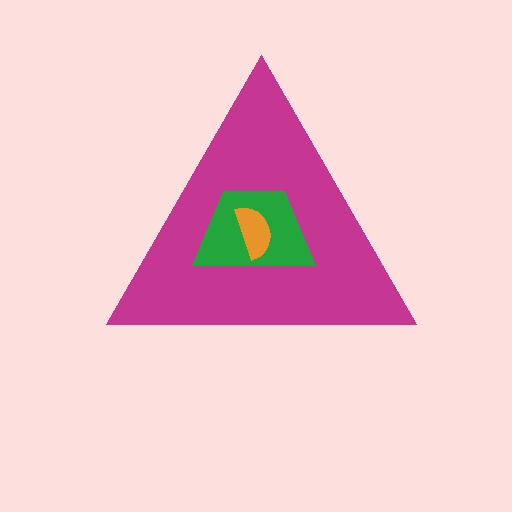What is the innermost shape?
The orange semicircle.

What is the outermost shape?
The magenta triangle.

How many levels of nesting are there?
3.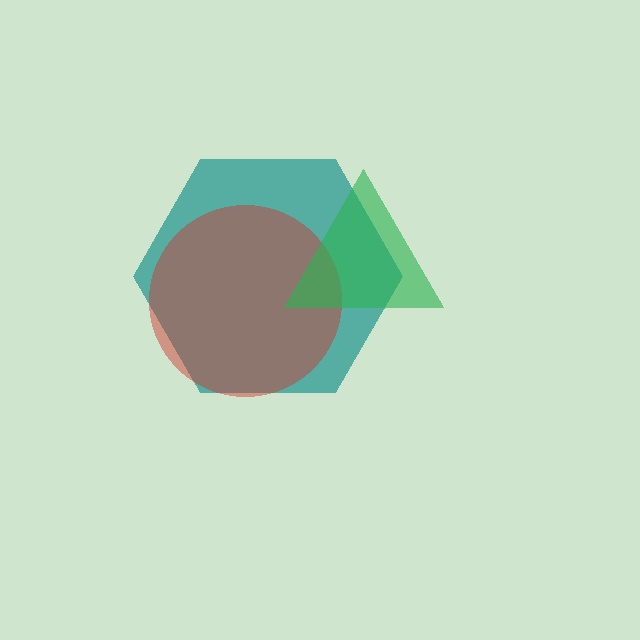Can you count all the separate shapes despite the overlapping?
Yes, there are 3 separate shapes.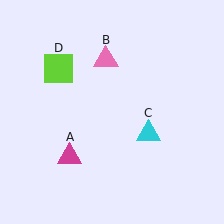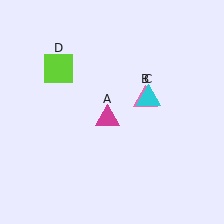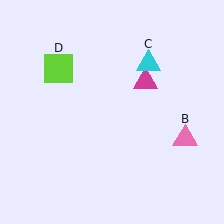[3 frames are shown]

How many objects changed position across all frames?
3 objects changed position: magenta triangle (object A), pink triangle (object B), cyan triangle (object C).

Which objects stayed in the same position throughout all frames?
Lime square (object D) remained stationary.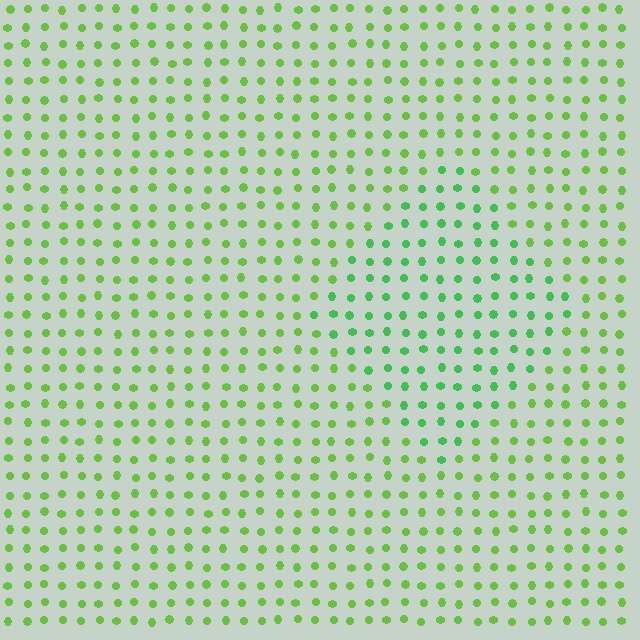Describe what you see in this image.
The image is filled with small lime elements in a uniform arrangement. A diamond-shaped region is visible where the elements are tinted to a slightly different hue, forming a subtle color boundary.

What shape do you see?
I see a diamond.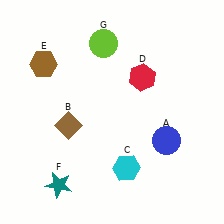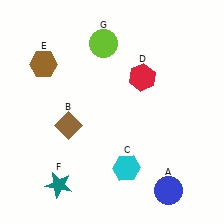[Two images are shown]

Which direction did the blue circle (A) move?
The blue circle (A) moved down.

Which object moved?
The blue circle (A) moved down.